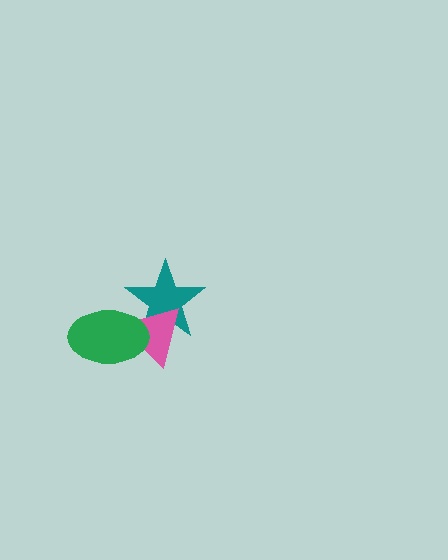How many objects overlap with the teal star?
2 objects overlap with the teal star.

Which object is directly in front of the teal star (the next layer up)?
The pink triangle is directly in front of the teal star.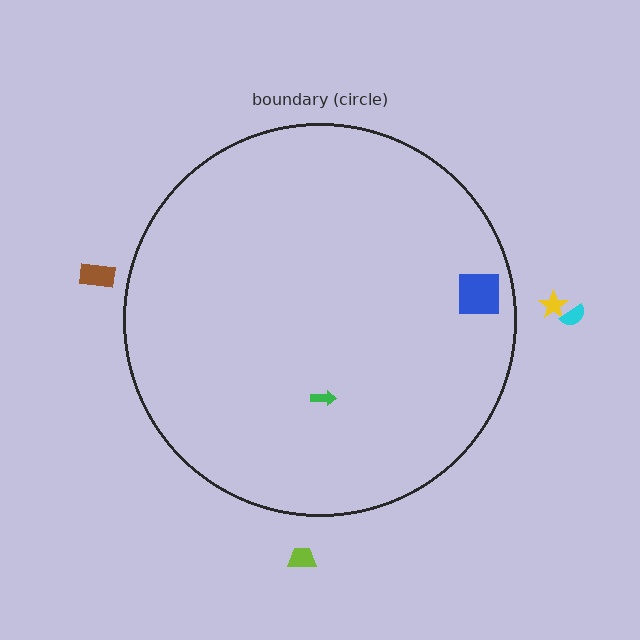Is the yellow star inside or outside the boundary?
Outside.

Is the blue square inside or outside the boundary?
Inside.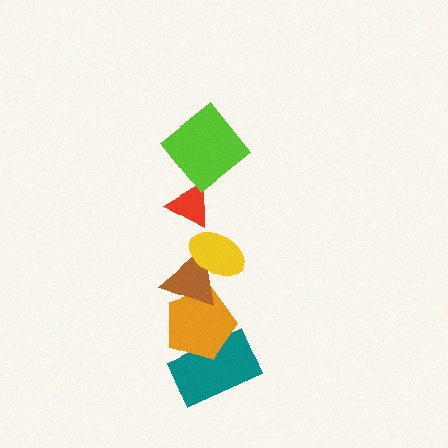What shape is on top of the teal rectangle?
The orange pentagon is on top of the teal rectangle.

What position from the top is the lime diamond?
The lime diamond is 1st from the top.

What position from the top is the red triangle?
The red triangle is 2nd from the top.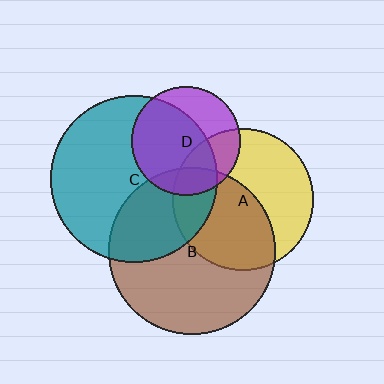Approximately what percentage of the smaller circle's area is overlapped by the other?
Approximately 65%.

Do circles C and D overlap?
Yes.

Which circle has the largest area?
Circle C (teal).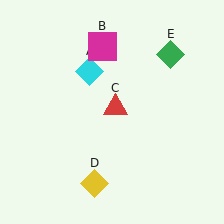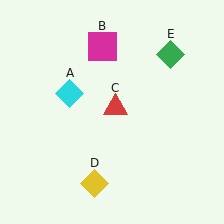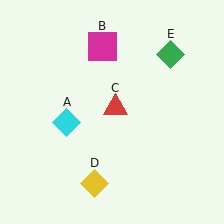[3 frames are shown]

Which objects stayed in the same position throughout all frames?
Magenta square (object B) and red triangle (object C) and yellow diamond (object D) and green diamond (object E) remained stationary.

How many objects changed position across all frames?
1 object changed position: cyan diamond (object A).